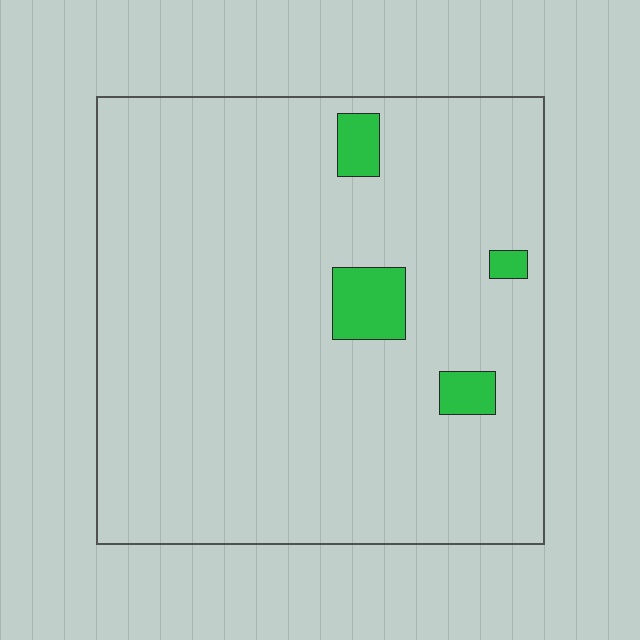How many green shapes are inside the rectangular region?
4.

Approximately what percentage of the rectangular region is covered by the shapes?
Approximately 5%.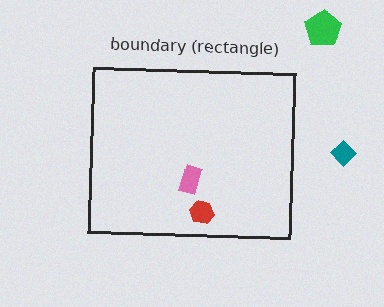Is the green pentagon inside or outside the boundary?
Outside.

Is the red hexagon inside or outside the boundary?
Inside.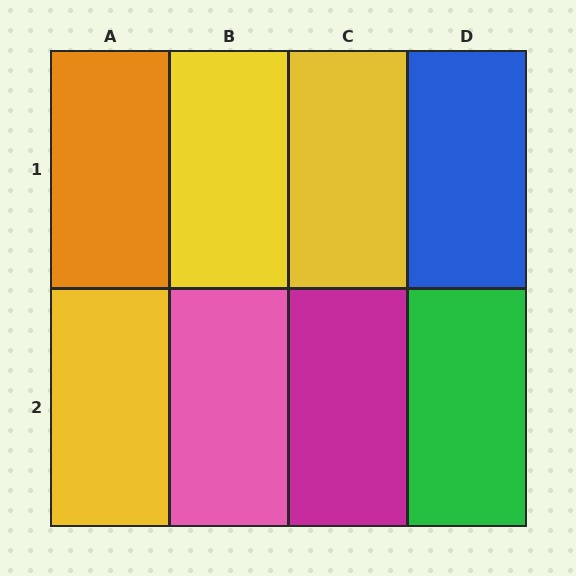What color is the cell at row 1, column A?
Orange.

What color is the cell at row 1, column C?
Yellow.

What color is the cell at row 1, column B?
Yellow.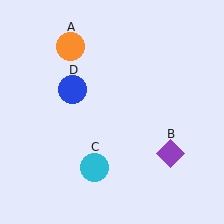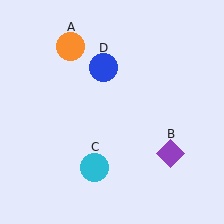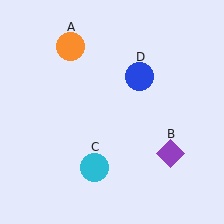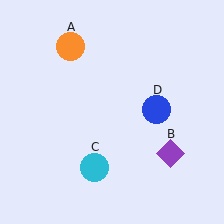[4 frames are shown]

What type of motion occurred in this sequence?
The blue circle (object D) rotated clockwise around the center of the scene.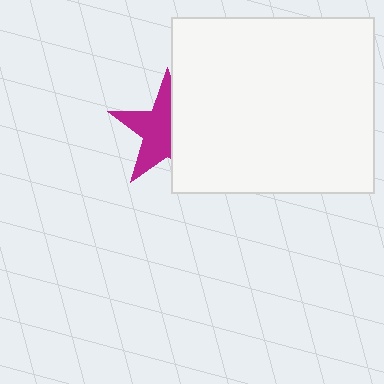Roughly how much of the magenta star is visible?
About half of it is visible (roughly 57%).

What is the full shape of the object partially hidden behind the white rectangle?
The partially hidden object is a magenta star.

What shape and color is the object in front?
The object in front is a white rectangle.